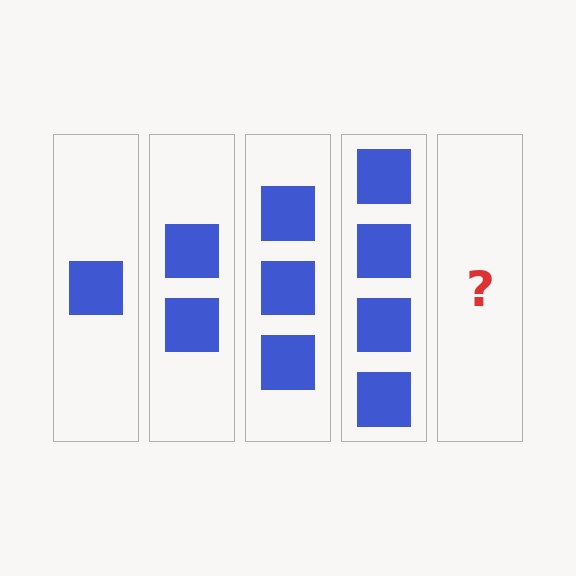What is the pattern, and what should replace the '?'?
The pattern is that each step adds one more square. The '?' should be 5 squares.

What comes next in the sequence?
The next element should be 5 squares.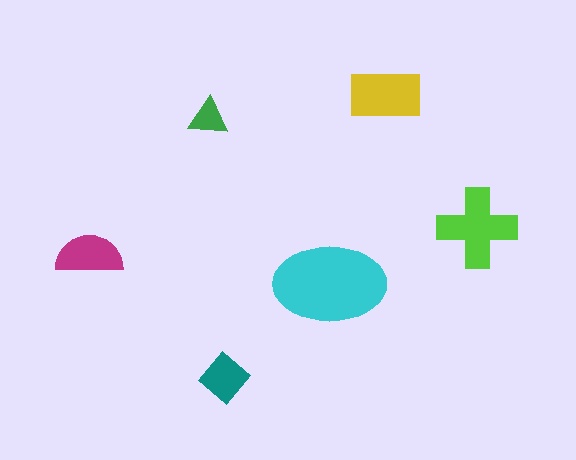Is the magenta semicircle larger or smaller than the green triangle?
Larger.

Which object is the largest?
The cyan ellipse.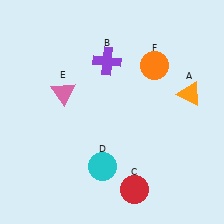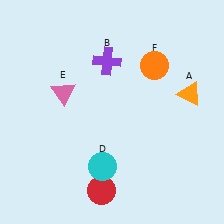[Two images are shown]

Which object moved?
The red circle (C) moved left.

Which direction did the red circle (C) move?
The red circle (C) moved left.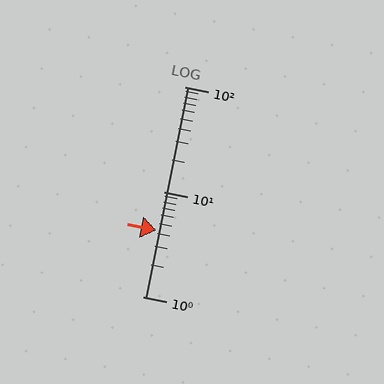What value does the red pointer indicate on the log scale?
The pointer indicates approximately 4.3.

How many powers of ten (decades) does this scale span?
The scale spans 2 decades, from 1 to 100.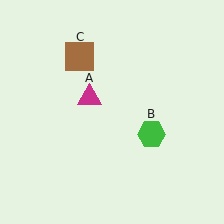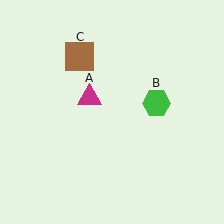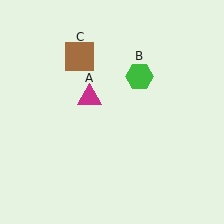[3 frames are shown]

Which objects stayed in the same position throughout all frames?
Magenta triangle (object A) and brown square (object C) remained stationary.